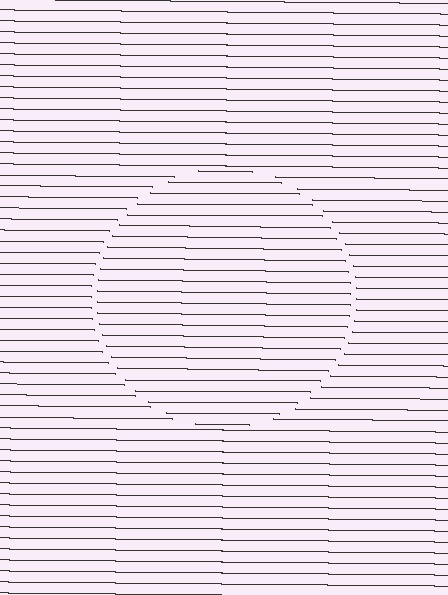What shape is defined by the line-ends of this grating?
An illusory circle. The interior of the shape contains the same grating, shifted by half a period — the contour is defined by the phase discontinuity where line-ends from the inner and outer gratings abut.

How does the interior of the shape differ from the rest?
The interior of the shape contains the same grating, shifted by half a period — the contour is defined by the phase discontinuity where line-ends from the inner and outer gratings abut.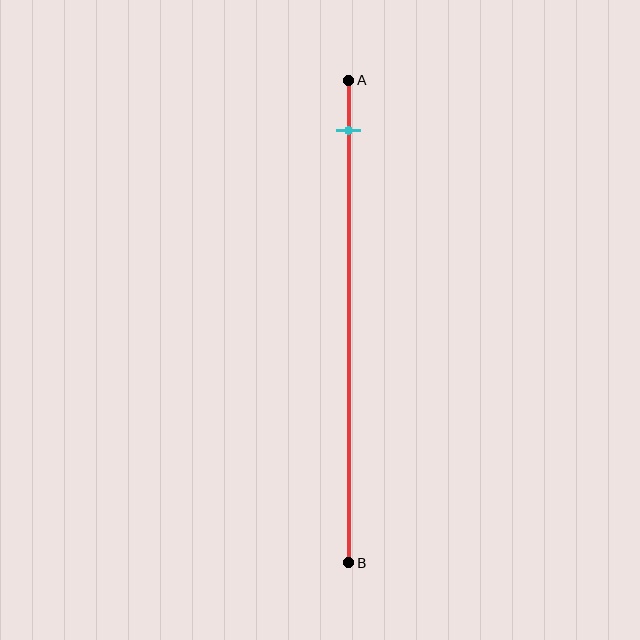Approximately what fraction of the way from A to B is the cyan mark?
The cyan mark is approximately 10% of the way from A to B.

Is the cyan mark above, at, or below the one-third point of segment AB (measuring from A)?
The cyan mark is above the one-third point of segment AB.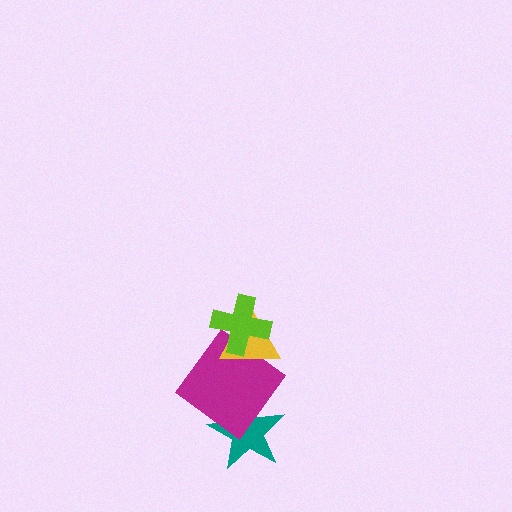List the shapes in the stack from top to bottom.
From top to bottom: the lime cross, the yellow triangle, the magenta diamond, the teal star.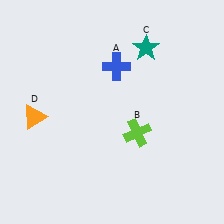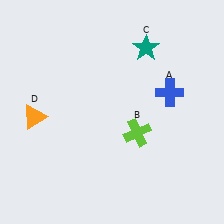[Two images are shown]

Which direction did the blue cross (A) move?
The blue cross (A) moved right.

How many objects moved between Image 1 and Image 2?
1 object moved between the two images.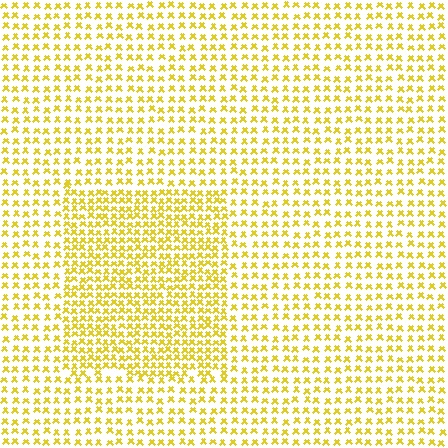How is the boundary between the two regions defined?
The boundary is defined by a change in element density (approximately 1.7x ratio). All elements are the same color, size, and shape.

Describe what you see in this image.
The image contains small yellow elements arranged at two different densities. A rectangle-shaped region is visible where the elements are more densely packed than the surrounding area.